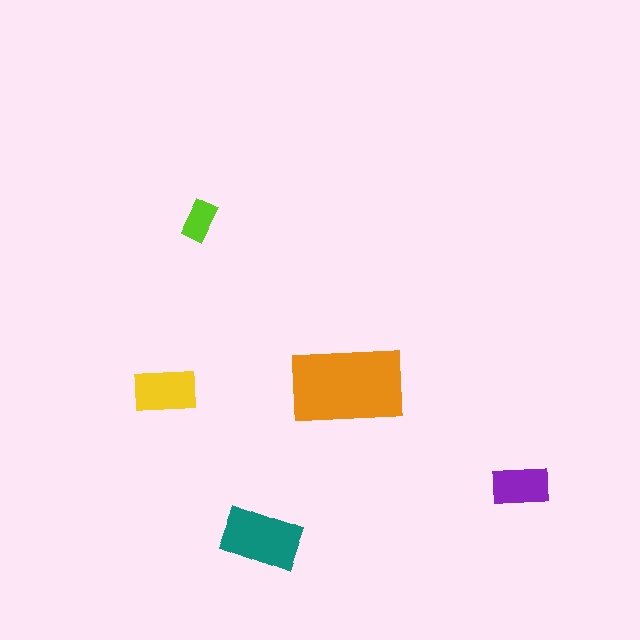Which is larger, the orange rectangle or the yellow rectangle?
The orange one.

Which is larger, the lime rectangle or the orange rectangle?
The orange one.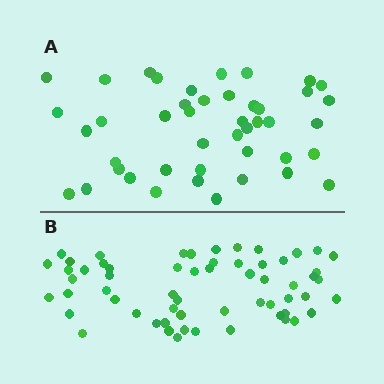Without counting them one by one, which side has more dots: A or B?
Region B (the bottom region) has more dots.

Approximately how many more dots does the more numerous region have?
Region B has approximately 15 more dots than region A.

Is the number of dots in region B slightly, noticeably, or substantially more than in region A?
Region B has noticeably more, but not dramatically so. The ratio is roughly 1.4 to 1.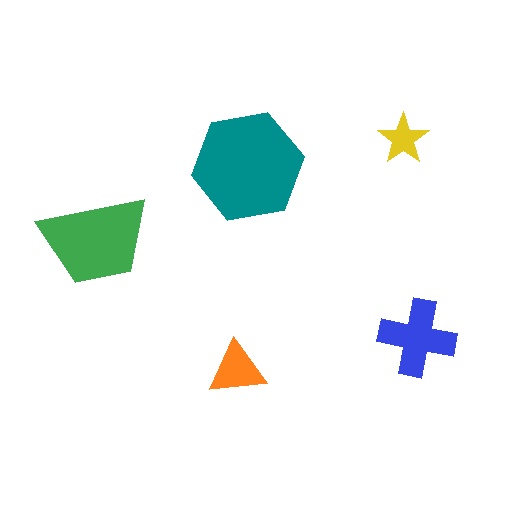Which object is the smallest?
The yellow star.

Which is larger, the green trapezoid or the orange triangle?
The green trapezoid.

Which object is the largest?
The teal hexagon.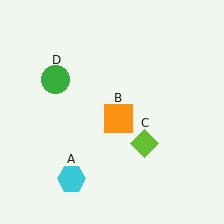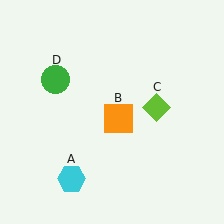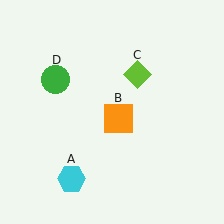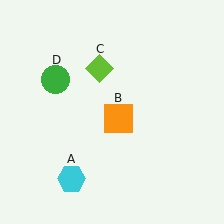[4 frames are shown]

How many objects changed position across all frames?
1 object changed position: lime diamond (object C).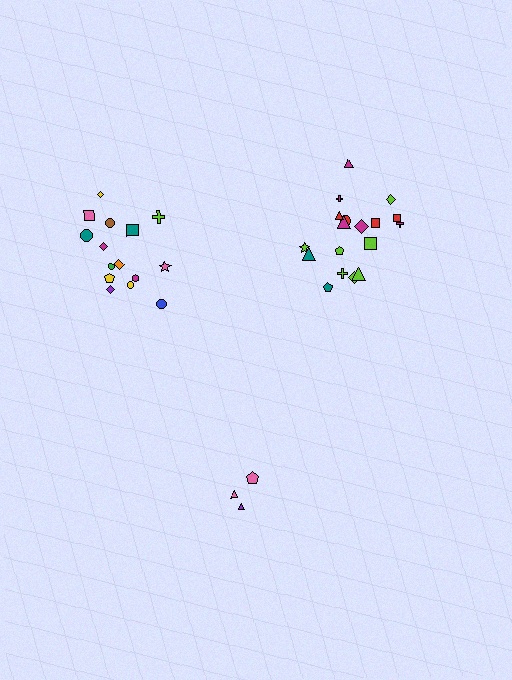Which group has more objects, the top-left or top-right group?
The top-right group.